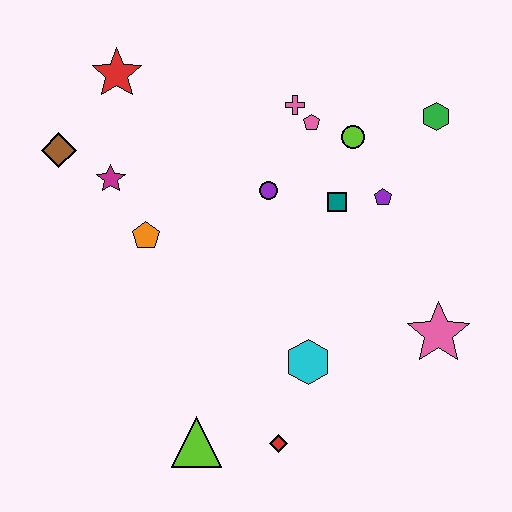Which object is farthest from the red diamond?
The red star is farthest from the red diamond.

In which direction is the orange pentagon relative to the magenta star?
The orange pentagon is below the magenta star.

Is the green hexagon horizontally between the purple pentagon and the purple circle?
No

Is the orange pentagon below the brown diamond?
Yes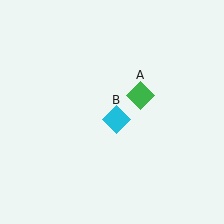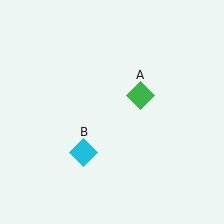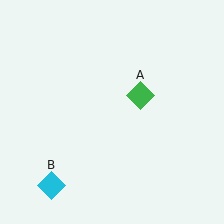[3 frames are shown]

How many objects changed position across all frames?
1 object changed position: cyan diamond (object B).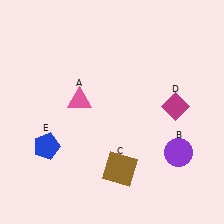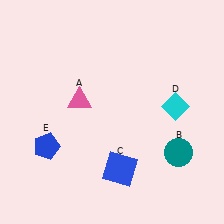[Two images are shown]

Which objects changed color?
B changed from purple to teal. C changed from brown to blue. D changed from magenta to cyan.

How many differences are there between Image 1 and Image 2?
There are 3 differences between the two images.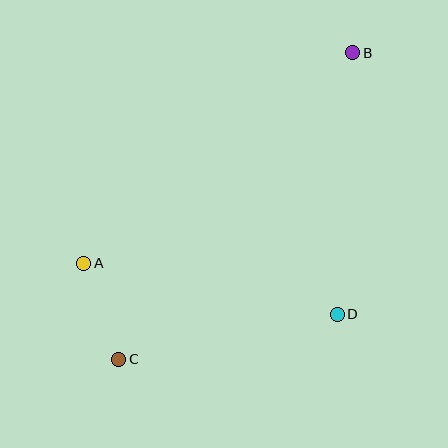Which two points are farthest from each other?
Points B and C are farthest from each other.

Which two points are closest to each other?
Points A and C are closest to each other.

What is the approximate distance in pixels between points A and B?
The distance between A and B is approximately 342 pixels.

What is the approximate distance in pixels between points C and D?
The distance between C and D is approximately 223 pixels.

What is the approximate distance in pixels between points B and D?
The distance between B and D is approximately 262 pixels.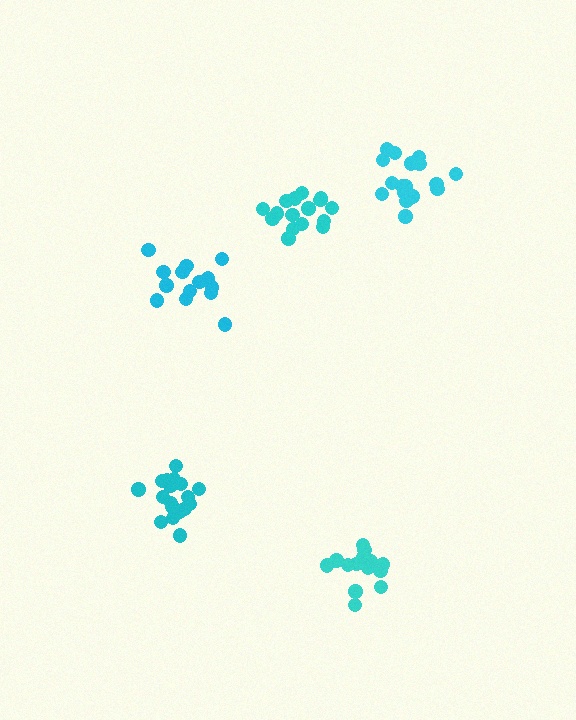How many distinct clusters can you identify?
There are 5 distinct clusters.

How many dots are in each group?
Group 1: 15 dots, Group 2: 18 dots, Group 3: 16 dots, Group 4: 21 dots, Group 5: 15 dots (85 total).